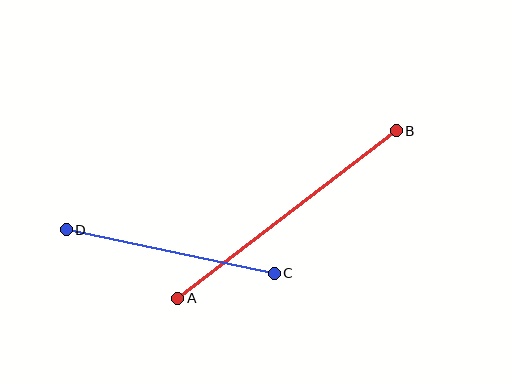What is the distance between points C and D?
The distance is approximately 213 pixels.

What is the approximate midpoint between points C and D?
The midpoint is at approximately (170, 252) pixels.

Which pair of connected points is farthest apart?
Points A and B are farthest apart.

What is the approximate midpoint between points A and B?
The midpoint is at approximately (287, 215) pixels.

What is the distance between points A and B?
The distance is approximately 275 pixels.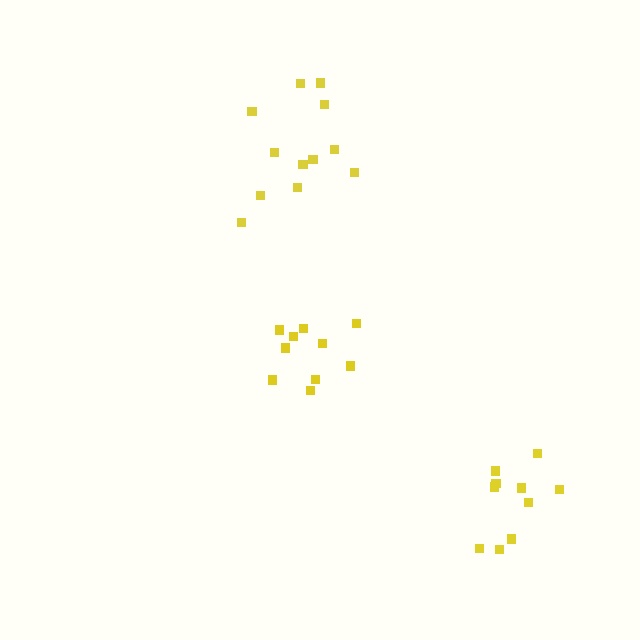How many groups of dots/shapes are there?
There are 3 groups.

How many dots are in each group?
Group 1: 10 dots, Group 2: 12 dots, Group 3: 10 dots (32 total).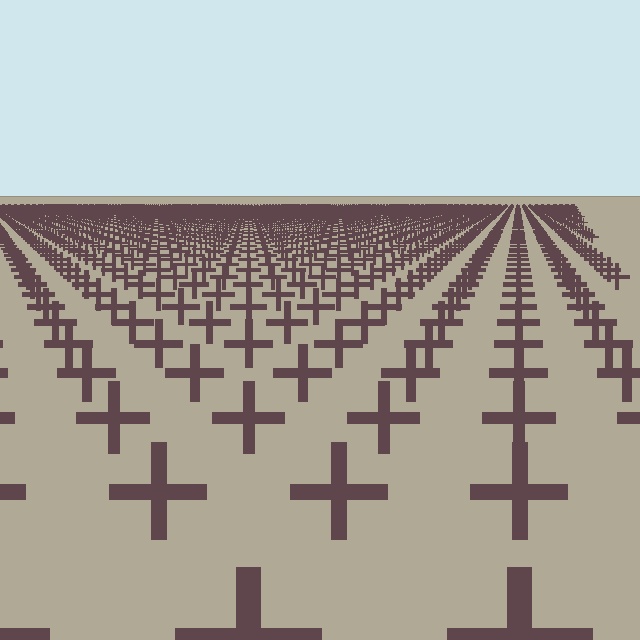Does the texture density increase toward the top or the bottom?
Density increases toward the top.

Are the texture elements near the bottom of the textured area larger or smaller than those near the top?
Larger. Near the bottom, elements are closer to the viewer and appear at a bigger on-screen size.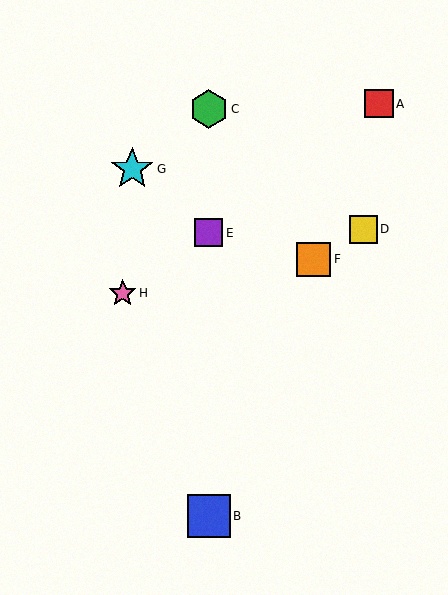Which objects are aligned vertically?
Objects B, C, E are aligned vertically.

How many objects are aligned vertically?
3 objects (B, C, E) are aligned vertically.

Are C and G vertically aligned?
No, C is at x≈209 and G is at x≈132.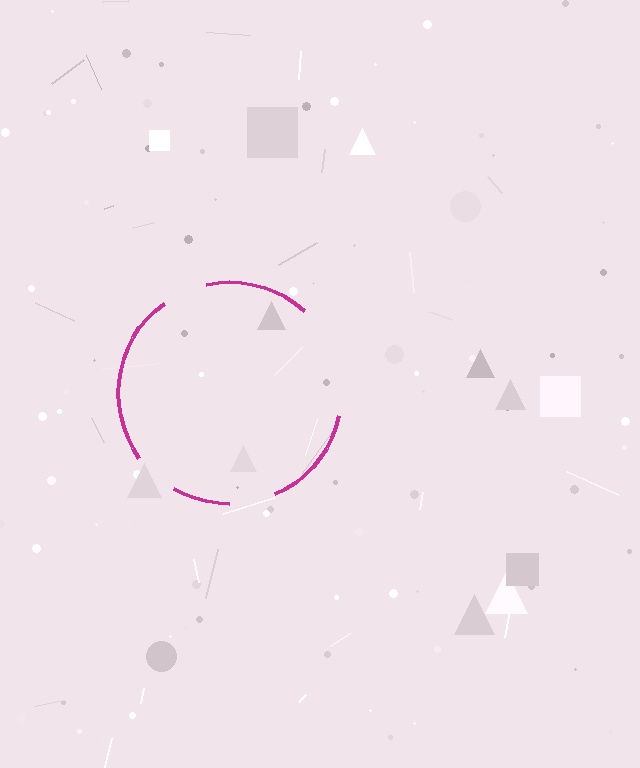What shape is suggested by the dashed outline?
The dashed outline suggests a circle.